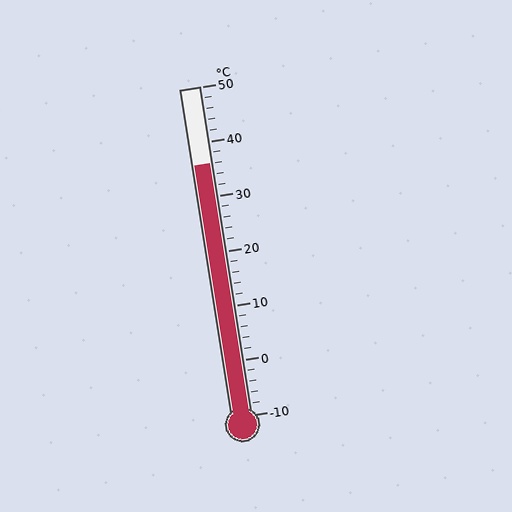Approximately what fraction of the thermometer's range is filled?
The thermometer is filled to approximately 75% of its range.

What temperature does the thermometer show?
The thermometer shows approximately 36°C.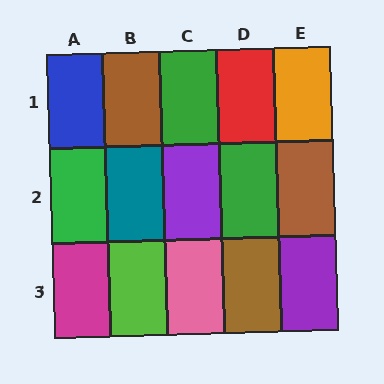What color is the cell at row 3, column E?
Purple.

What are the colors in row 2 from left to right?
Green, teal, purple, green, brown.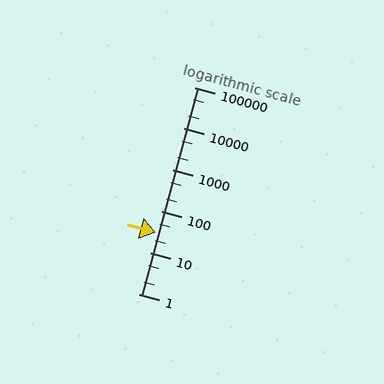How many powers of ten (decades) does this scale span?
The scale spans 5 decades, from 1 to 100000.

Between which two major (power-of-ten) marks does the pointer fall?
The pointer is between 10 and 100.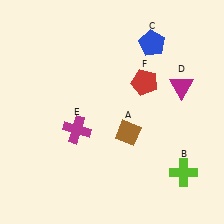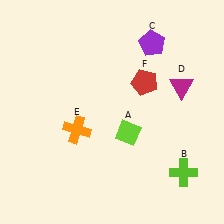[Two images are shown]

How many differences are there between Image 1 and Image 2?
There are 3 differences between the two images.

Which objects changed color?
A changed from brown to lime. C changed from blue to purple. E changed from magenta to orange.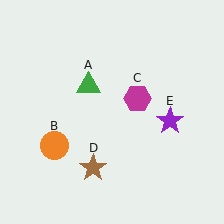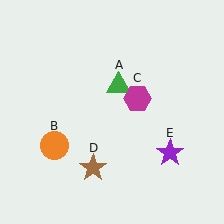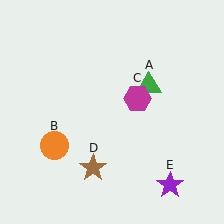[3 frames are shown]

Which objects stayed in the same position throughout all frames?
Orange circle (object B) and magenta hexagon (object C) and brown star (object D) remained stationary.